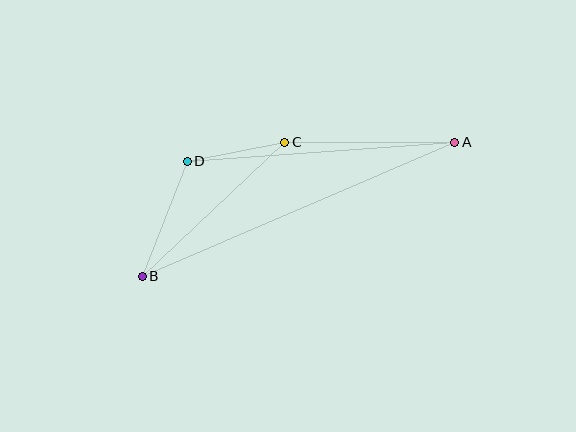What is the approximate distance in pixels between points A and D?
The distance between A and D is approximately 268 pixels.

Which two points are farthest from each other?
Points A and B are farthest from each other.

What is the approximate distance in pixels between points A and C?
The distance between A and C is approximately 170 pixels.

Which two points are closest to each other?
Points C and D are closest to each other.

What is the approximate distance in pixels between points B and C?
The distance between B and C is approximately 196 pixels.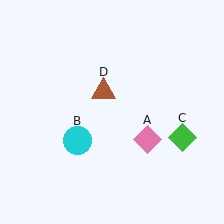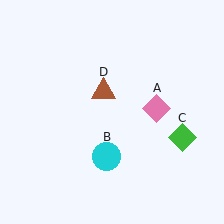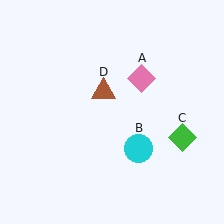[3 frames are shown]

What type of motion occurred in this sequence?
The pink diamond (object A), cyan circle (object B) rotated counterclockwise around the center of the scene.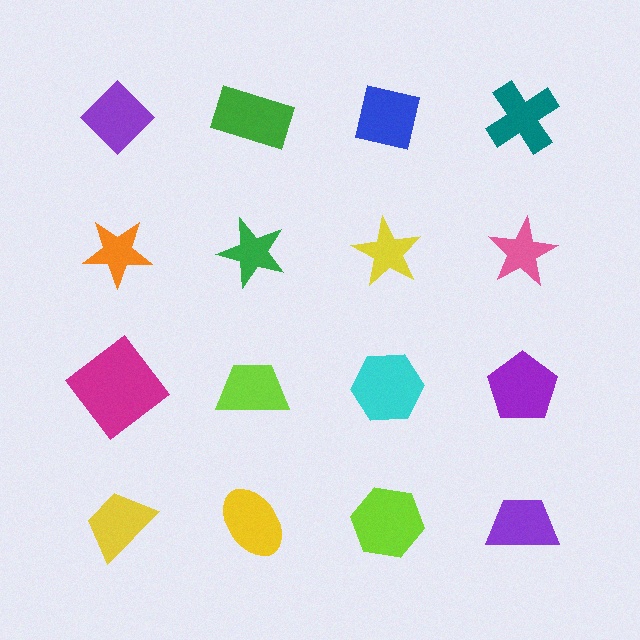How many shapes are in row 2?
4 shapes.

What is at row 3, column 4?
A purple pentagon.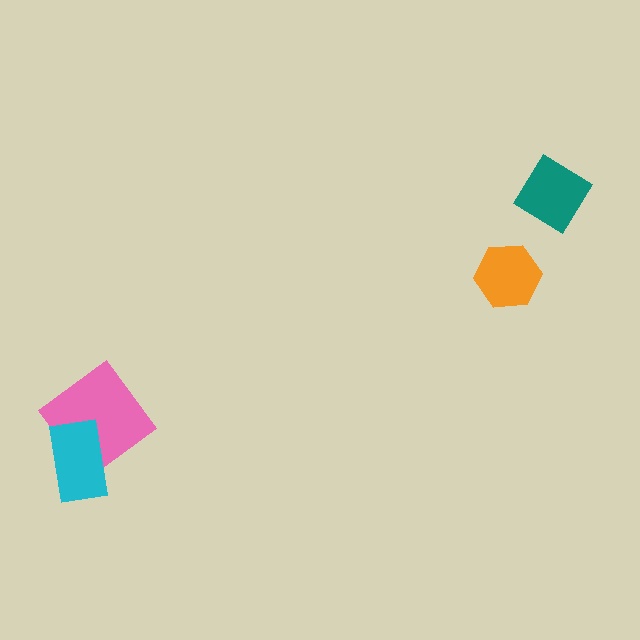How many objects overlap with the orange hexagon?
0 objects overlap with the orange hexagon.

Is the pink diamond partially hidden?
Yes, it is partially covered by another shape.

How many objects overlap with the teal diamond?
0 objects overlap with the teal diamond.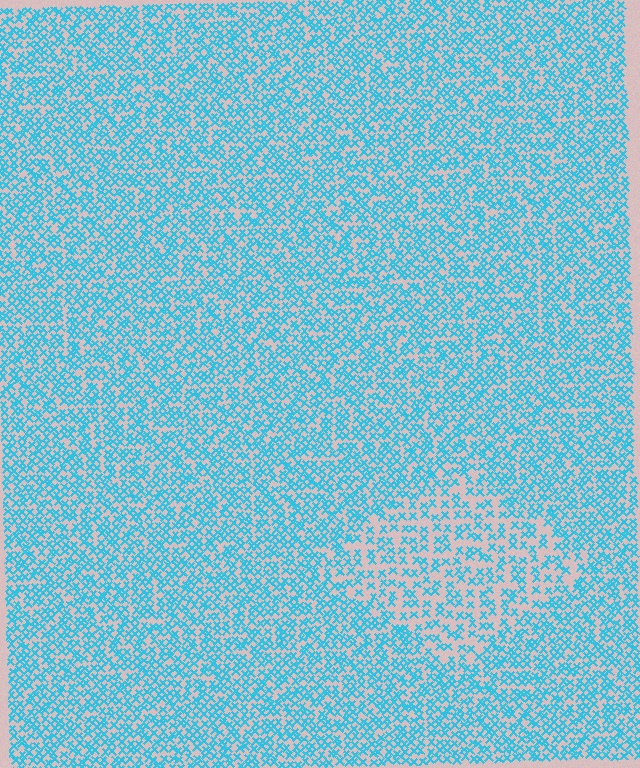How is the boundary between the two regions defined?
The boundary is defined by a change in element density (approximately 1.7x ratio). All elements are the same color, size, and shape.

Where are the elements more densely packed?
The elements are more densely packed outside the diamond boundary.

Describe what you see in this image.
The image contains small cyan elements arranged at two different densities. A diamond-shaped region is visible where the elements are less densely packed than the surrounding area.